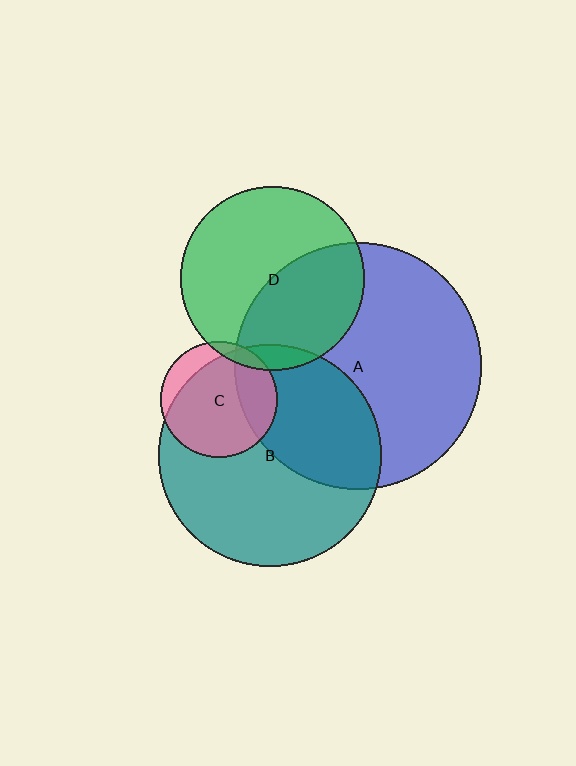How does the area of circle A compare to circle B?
Approximately 1.2 times.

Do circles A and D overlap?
Yes.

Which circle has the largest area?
Circle A (blue).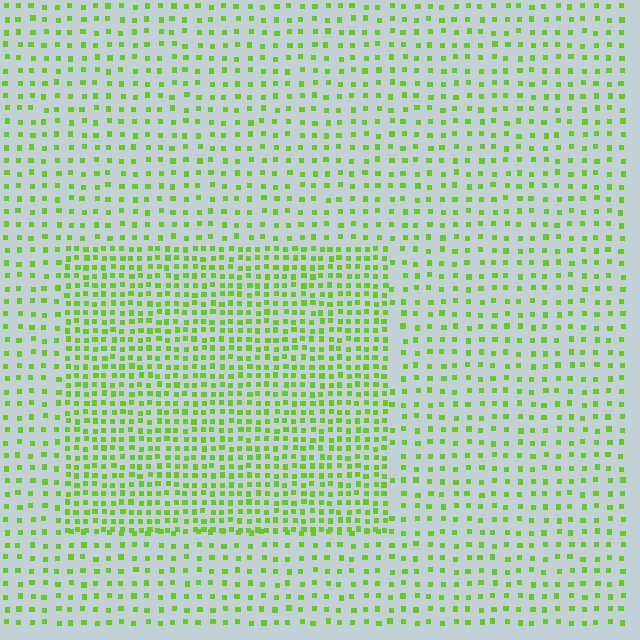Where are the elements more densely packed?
The elements are more densely packed inside the rectangle boundary.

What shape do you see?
I see a rectangle.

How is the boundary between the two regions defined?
The boundary is defined by a change in element density (approximately 2.0x ratio). All elements are the same color, size, and shape.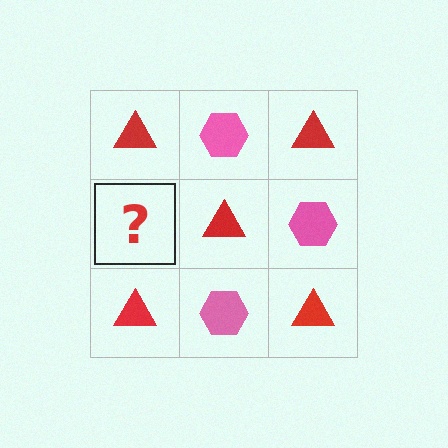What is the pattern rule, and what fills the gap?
The rule is that it alternates red triangle and pink hexagon in a checkerboard pattern. The gap should be filled with a pink hexagon.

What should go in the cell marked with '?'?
The missing cell should contain a pink hexagon.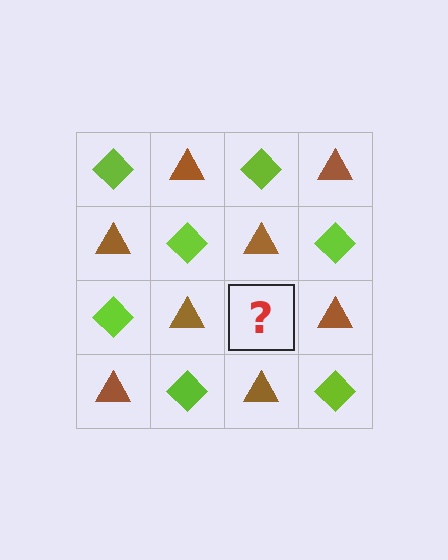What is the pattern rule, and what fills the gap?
The rule is that it alternates lime diamond and brown triangle in a checkerboard pattern. The gap should be filled with a lime diamond.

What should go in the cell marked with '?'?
The missing cell should contain a lime diamond.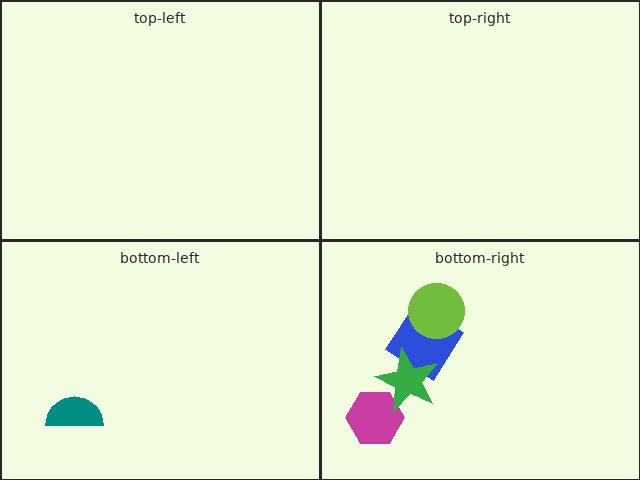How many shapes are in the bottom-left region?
1.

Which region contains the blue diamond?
The bottom-right region.